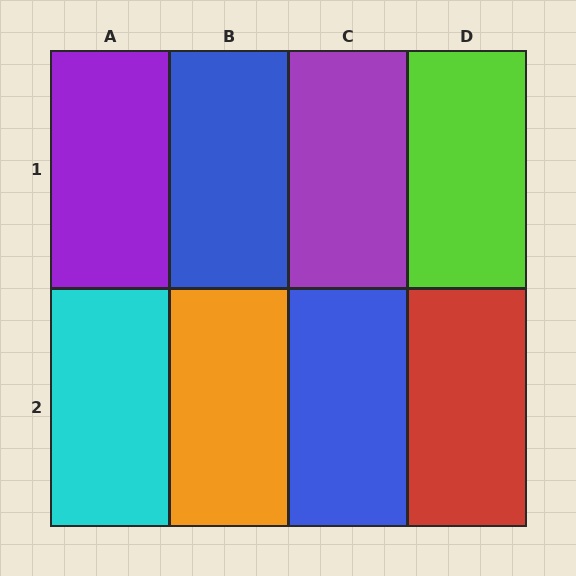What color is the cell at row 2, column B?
Orange.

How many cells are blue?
2 cells are blue.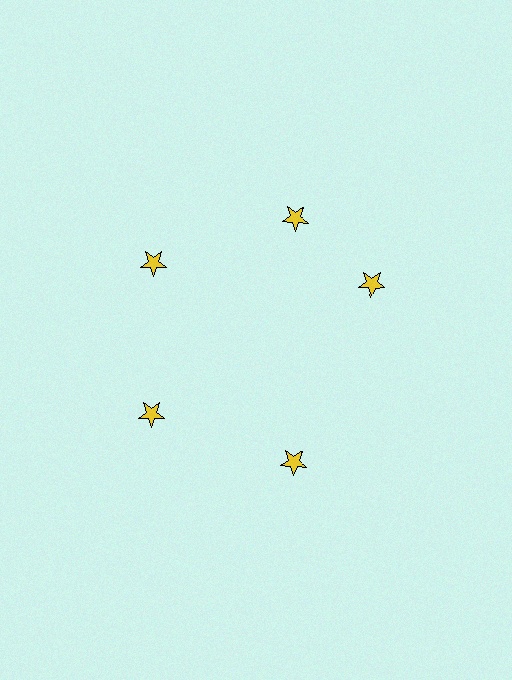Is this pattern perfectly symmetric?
No. The 5 yellow stars are arranged in a ring, but one element near the 3 o'clock position is rotated out of alignment along the ring, breaking the 5-fold rotational symmetry.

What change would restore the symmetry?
The symmetry would be restored by rotating it back into even spacing with its neighbors so that all 5 stars sit at equal angles and equal distance from the center.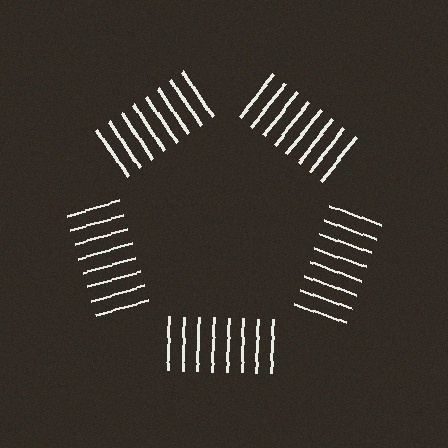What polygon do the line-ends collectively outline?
An illusory pentagon — the line segments terminate on its edges but no continuous stroke is drawn.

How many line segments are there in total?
40 — 8 along each of the 5 edges.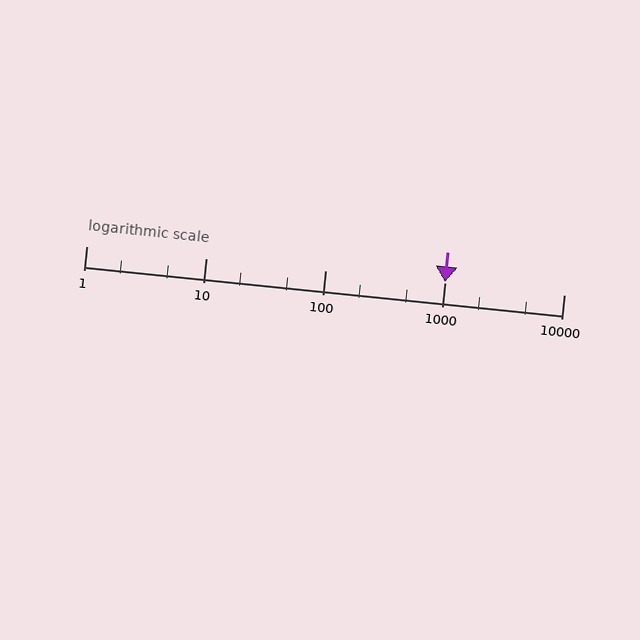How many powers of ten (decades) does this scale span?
The scale spans 4 decades, from 1 to 10000.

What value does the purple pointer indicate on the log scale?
The pointer indicates approximately 1000.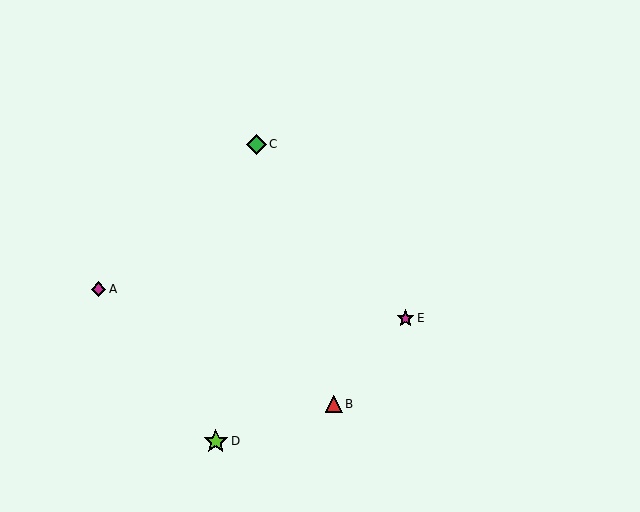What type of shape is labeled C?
Shape C is a green diamond.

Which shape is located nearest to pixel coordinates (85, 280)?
The magenta diamond (labeled A) at (98, 289) is nearest to that location.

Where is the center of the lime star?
The center of the lime star is at (216, 441).